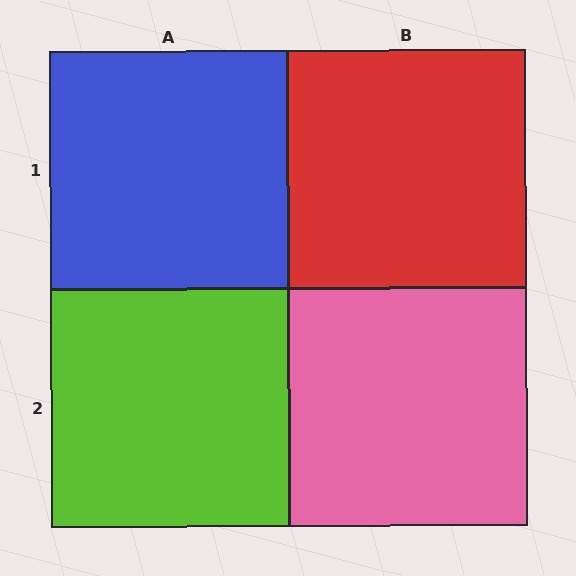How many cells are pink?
1 cell is pink.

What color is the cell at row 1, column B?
Red.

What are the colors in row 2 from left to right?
Lime, pink.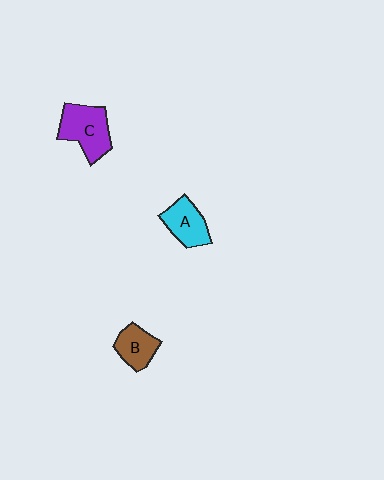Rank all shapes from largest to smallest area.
From largest to smallest: C (purple), A (cyan), B (brown).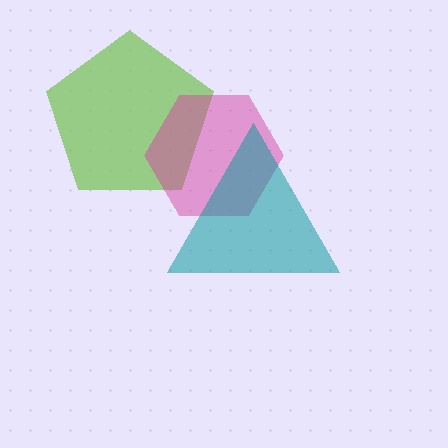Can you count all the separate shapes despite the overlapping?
Yes, there are 3 separate shapes.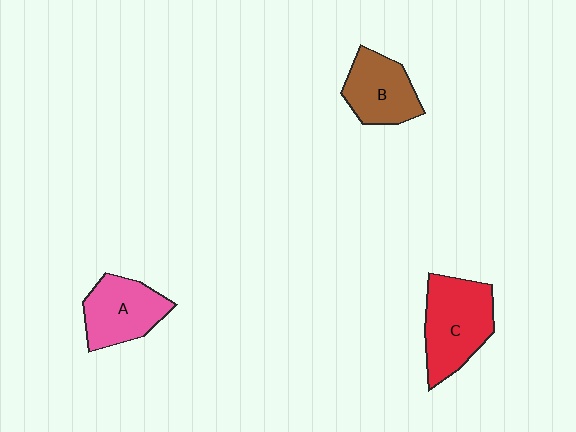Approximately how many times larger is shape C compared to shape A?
Approximately 1.2 times.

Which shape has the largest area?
Shape C (red).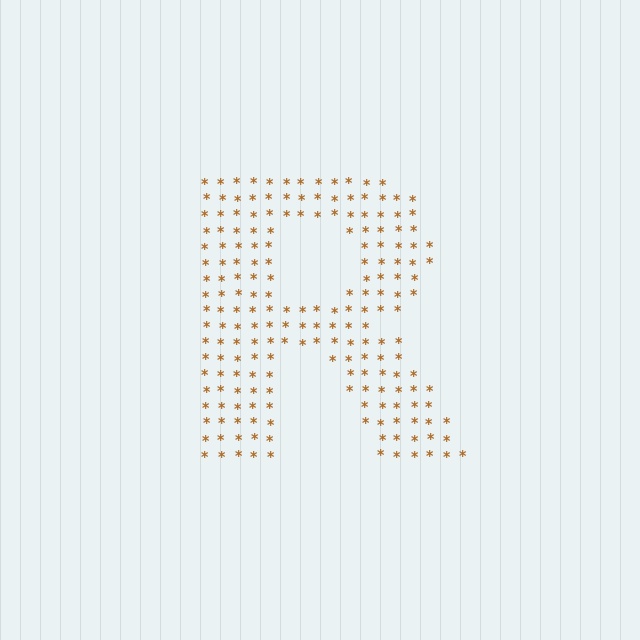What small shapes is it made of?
It is made of small asterisks.